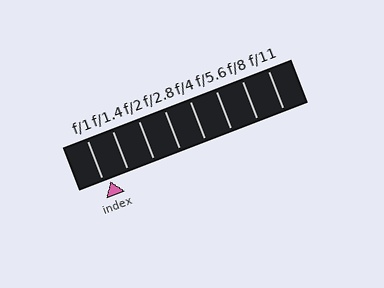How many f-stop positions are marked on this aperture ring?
There are 8 f-stop positions marked.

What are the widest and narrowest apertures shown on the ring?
The widest aperture shown is f/1 and the narrowest is f/11.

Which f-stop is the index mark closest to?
The index mark is closest to f/1.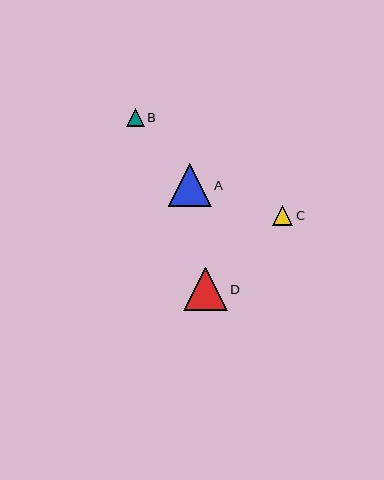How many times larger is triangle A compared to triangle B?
Triangle A is approximately 2.4 times the size of triangle B.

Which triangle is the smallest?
Triangle B is the smallest with a size of approximately 18 pixels.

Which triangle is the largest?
Triangle D is the largest with a size of approximately 43 pixels.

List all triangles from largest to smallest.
From largest to smallest: D, A, C, B.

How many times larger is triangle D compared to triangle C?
Triangle D is approximately 2.1 times the size of triangle C.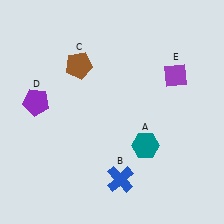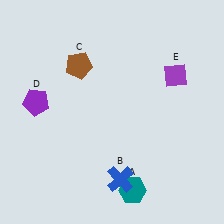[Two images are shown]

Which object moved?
The teal hexagon (A) moved down.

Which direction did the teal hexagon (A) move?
The teal hexagon (A) moved down.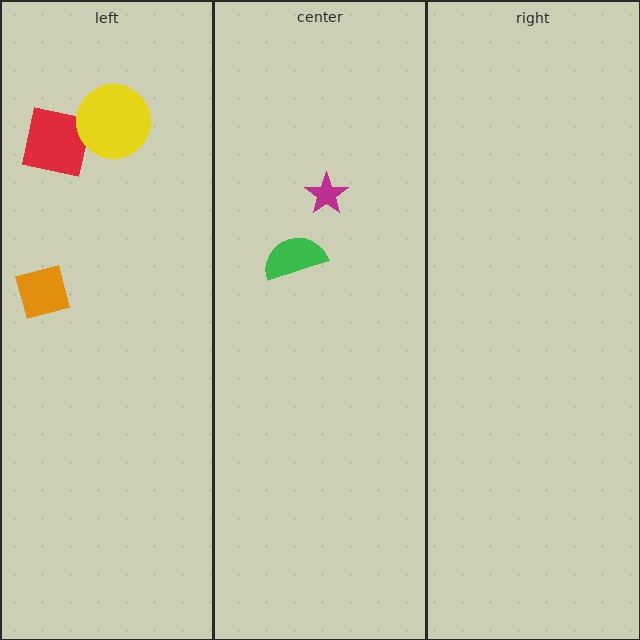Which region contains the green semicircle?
The center region.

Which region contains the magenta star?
The center region.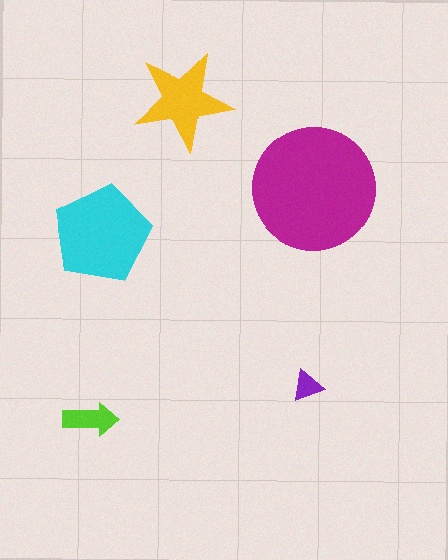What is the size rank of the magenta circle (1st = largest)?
1st.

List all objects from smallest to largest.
The purple triangle, the lime arrow, the yellow star, the cyan pentagon, the magenta circle.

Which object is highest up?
The yellow star is topmost.